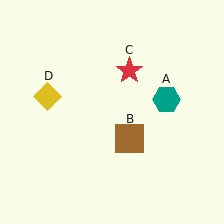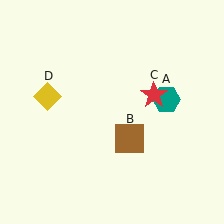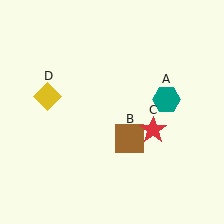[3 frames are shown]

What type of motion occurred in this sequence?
The red star (object C) rotated clockwise around the center of the scene.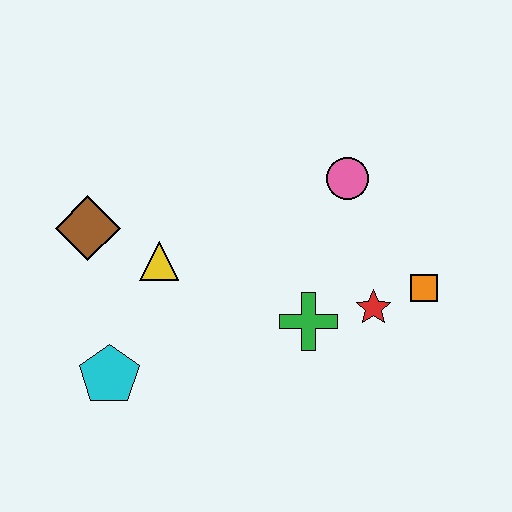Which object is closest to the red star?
The orange square is closest to the red star.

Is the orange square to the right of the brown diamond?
Yes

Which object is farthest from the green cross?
The brown diamond is farthest from the green cross.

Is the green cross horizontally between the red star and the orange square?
No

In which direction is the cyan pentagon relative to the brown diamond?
The cyan pentagon is below the brown diamond.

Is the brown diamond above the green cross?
Yes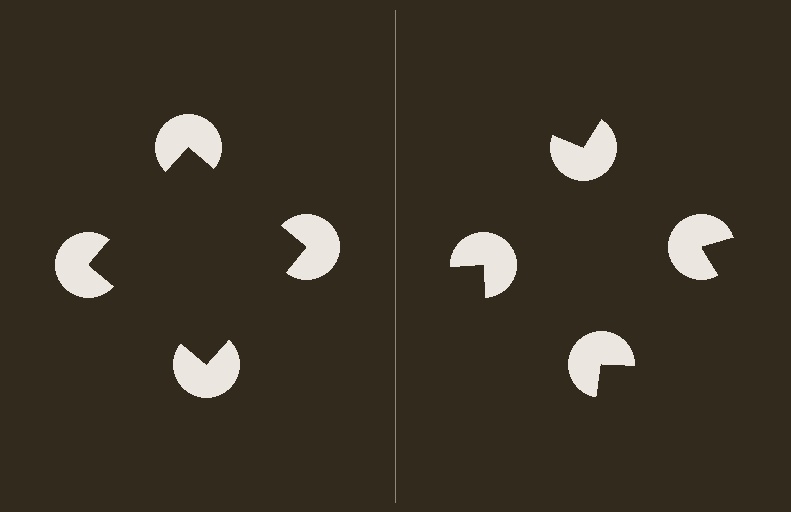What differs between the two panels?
The pac-man discs are positioned identically on both sides; only the wedge orientations differ. On the left they align to a square; on the right they are misaligned.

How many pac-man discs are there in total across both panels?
8 — 4 on each side.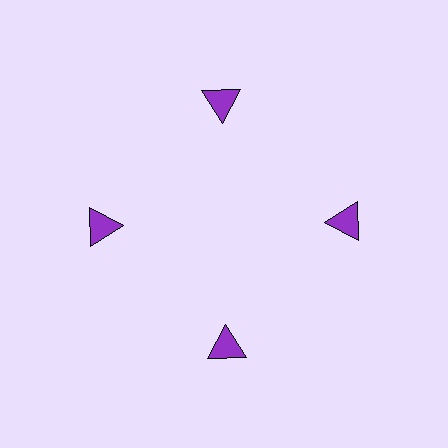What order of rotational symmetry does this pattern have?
This pattern has 4-fold rotational symmetry.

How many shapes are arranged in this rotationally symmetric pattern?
There are 4 shapes, arranged in 4 groups of 1.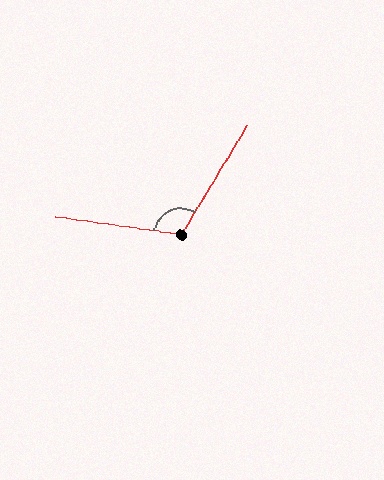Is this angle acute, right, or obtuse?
It is obtuse.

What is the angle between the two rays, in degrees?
Approximately 113 degrees.